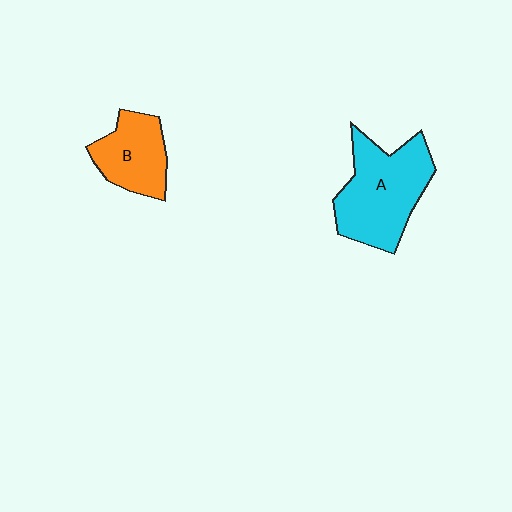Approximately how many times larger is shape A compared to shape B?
Approximately 1.6 times.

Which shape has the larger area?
Shape A (cyan).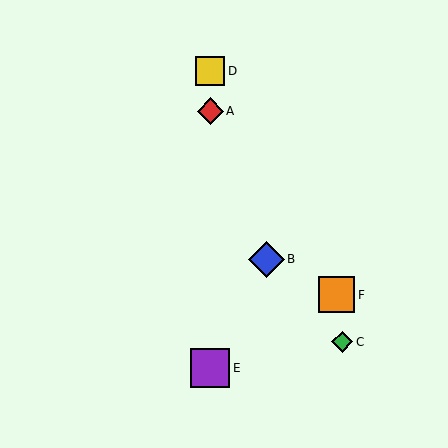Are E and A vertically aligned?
Yes, both are at x≈210.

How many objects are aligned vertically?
3 objects (A, D, E) are aligned vertically.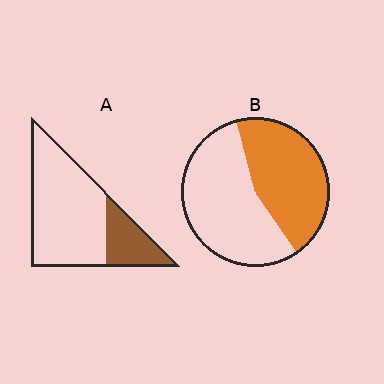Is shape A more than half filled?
No.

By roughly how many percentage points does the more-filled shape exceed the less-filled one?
By roughly 20 percentage points (B over A).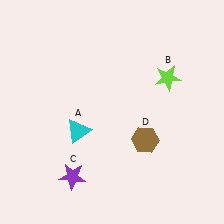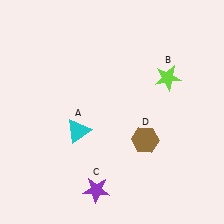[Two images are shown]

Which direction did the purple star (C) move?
The purple star (C) moved right.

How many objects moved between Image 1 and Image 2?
1 object moved between the two images.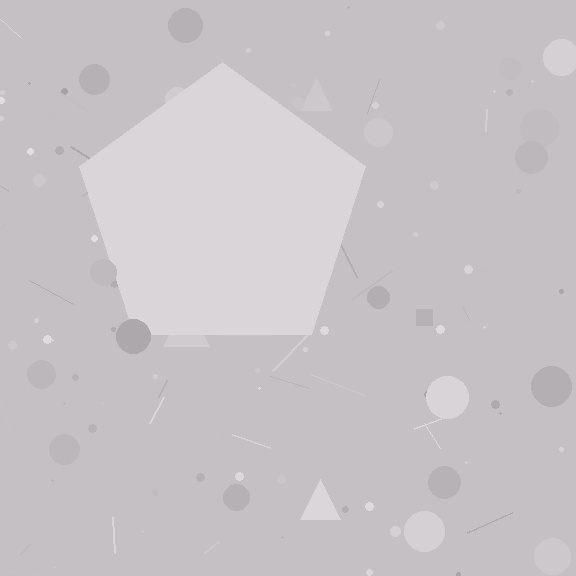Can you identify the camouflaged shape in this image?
The camouflaged shape is a pentagon.